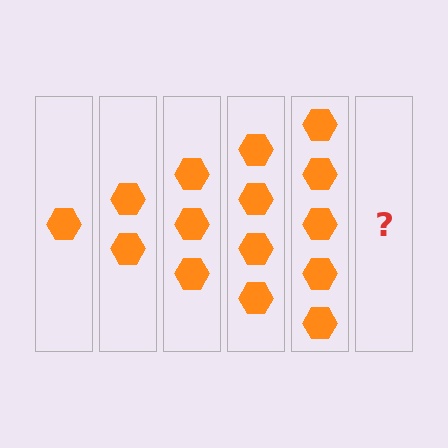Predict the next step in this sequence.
The next step is 6 hexagons.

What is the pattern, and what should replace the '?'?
The pattern is that each step adds one more hexagon. The '?' should be 6 hexagons.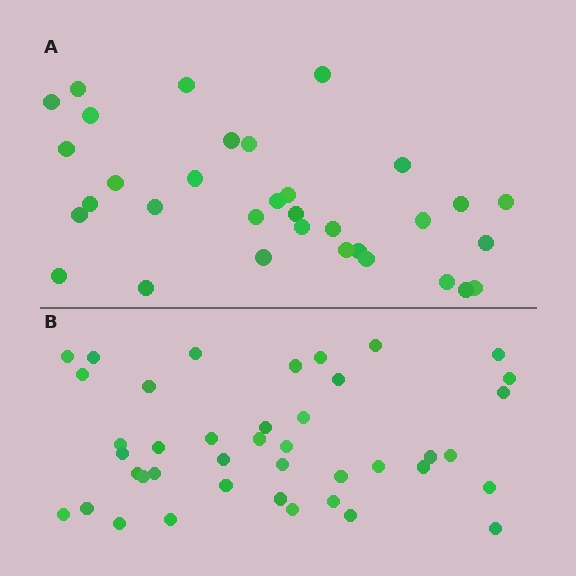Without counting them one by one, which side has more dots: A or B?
Region B (the bottom region) has more dots.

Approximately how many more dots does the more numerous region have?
Region B has roughly 8 or so more dots than region A.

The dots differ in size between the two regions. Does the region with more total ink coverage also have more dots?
No. Region A has more total ink coverage because its dots are larger, but region B actually contains more individual dots. Total area can be misleading — the number of items is what matters here.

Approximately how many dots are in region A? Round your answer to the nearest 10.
About 30 dots. (The exact count is 33, which rounds to 30.)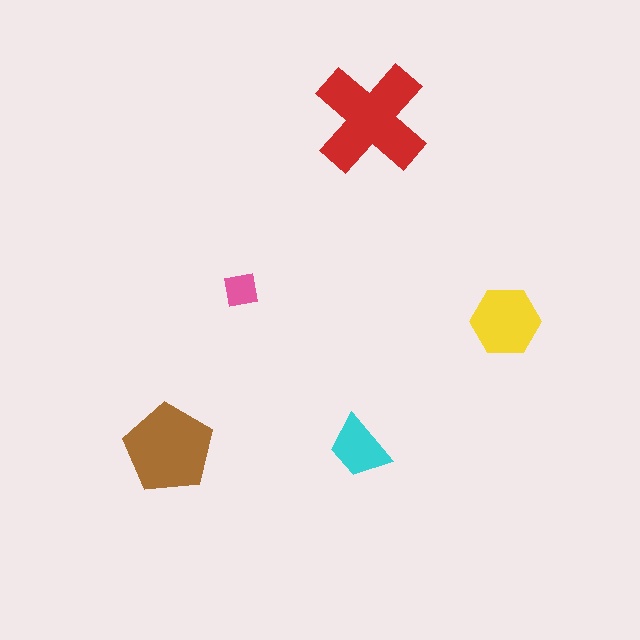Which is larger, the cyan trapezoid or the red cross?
The red cross.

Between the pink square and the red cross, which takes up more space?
The red cross.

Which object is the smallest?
The pink square.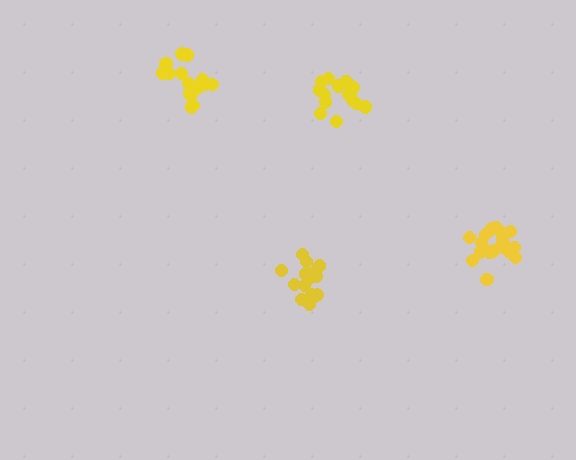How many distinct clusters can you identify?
There are 4 distinct clusters.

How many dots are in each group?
Group 1: 15 dots, Group 2: 15 dots, Group 3: 16 dots, Group 4: 18 dots (64 total).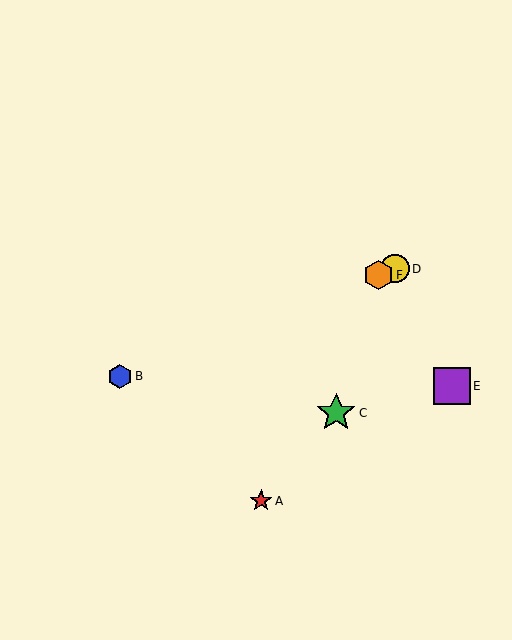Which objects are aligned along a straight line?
Objects B, D, F are aligned along a straight line.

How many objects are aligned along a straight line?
3 objects (B, D, F) are aligned along a straight line.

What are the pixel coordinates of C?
Object C is at (336, 413).